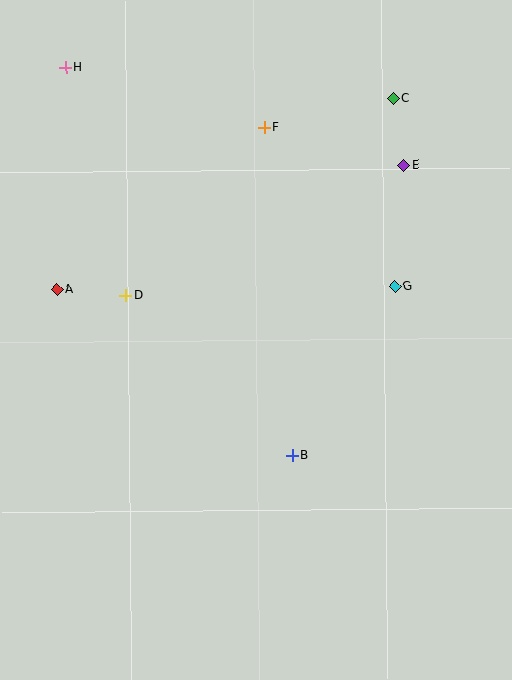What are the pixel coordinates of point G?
Point G is at (395, 286).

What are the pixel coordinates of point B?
Point B is at (293, 455).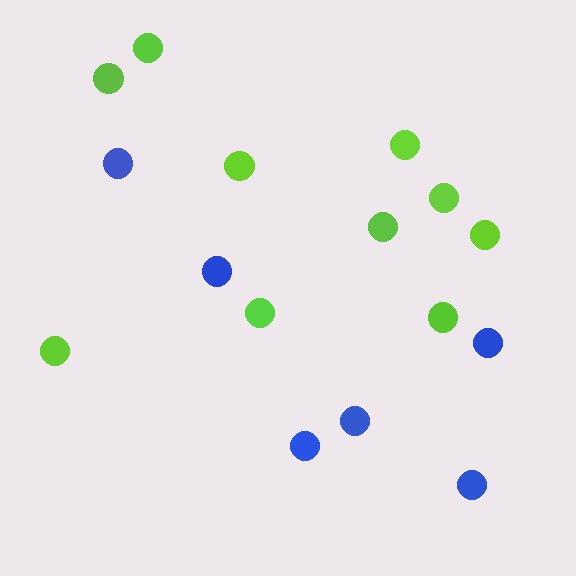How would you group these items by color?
There are 2 groups: one group of blue circles (6) and one group of lime circles (10).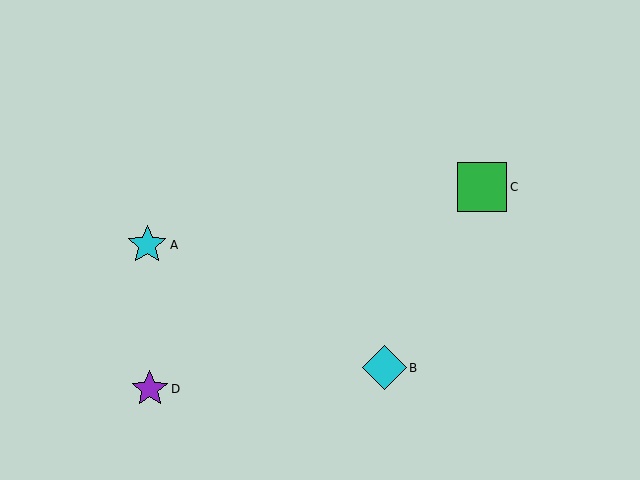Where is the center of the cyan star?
The center of the cyan star is at (147, 245).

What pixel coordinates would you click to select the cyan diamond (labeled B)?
Click at (384, 368) to select the cyan diamond B.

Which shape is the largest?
The green square (labeled C) is the largest.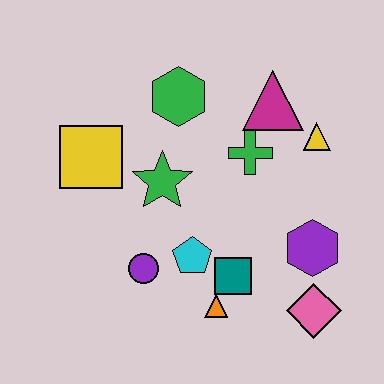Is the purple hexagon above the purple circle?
Yes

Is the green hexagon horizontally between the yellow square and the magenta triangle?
Yes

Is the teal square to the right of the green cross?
No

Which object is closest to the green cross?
The magenta triangle is closest to the green cross.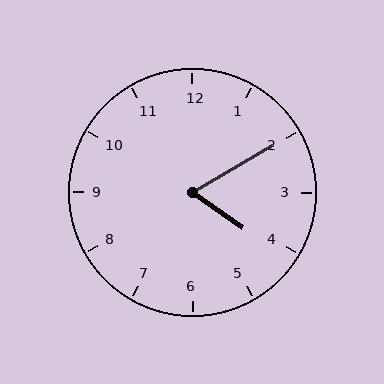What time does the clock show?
4:10.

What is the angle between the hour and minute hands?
Approximately 65 degrees.